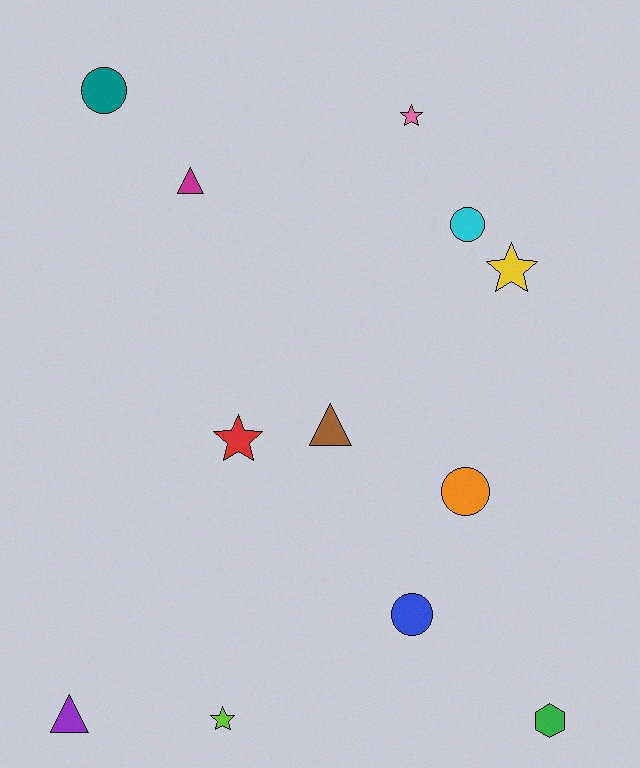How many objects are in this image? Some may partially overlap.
There are 12 objects.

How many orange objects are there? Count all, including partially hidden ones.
There is 1 orange object.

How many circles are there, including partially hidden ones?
There are 4 circles.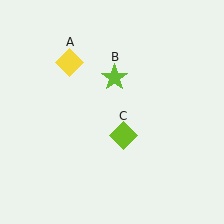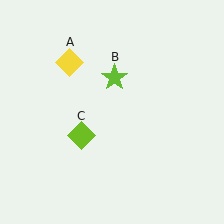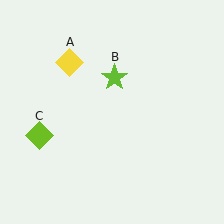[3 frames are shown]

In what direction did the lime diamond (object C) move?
The lime diamond (object C) moved left.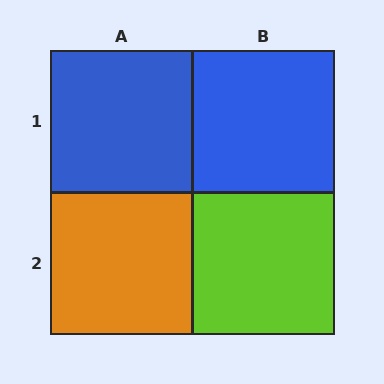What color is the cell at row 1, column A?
Blue.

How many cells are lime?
1 cell is lime.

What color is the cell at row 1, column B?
Blue.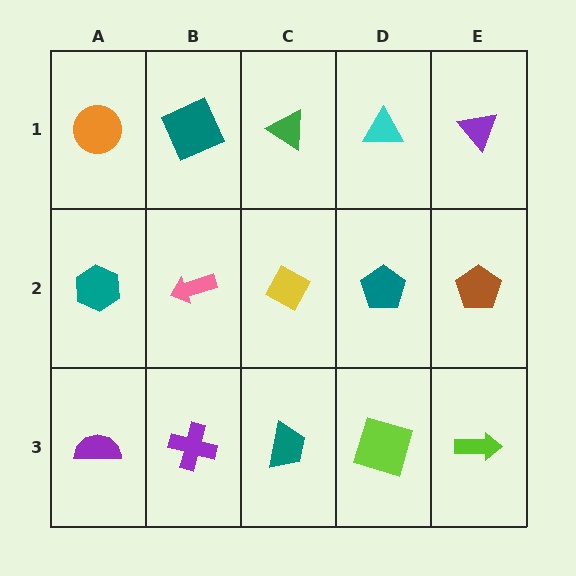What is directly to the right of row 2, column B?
A yellow diamond.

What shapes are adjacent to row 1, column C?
A yellow diamond (row 2, column C), a teal square (row 1, column B), a cyan triangle (row 1, column D).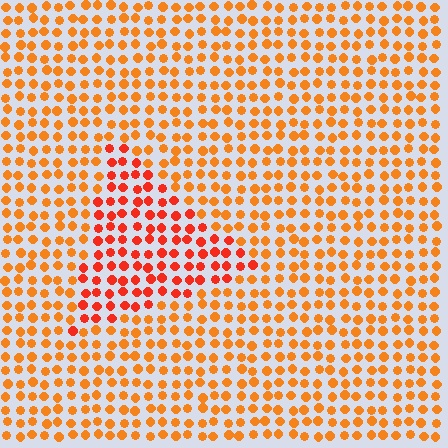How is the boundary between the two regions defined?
The boundary is defined purely by a slight shift in hue (about 24 degrees). Spacing, size, and orientation are identical on both sides.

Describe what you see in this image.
The image is filled with small orange elements in a uniform arrangement. A triangle-shaped region is visible where the elements are tinted to a slightly different hue, forming a subtle color boundary.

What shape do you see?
I see a triangle.